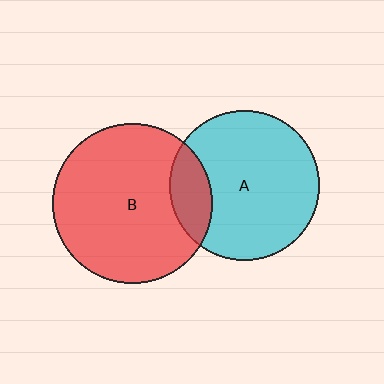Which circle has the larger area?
Circle B (red).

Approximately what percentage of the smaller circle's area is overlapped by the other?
Approximately 15%.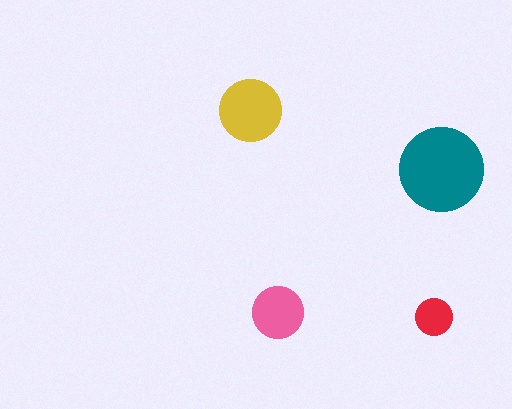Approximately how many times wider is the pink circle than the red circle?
About 1.5 times wider.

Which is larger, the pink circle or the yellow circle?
The yellow one.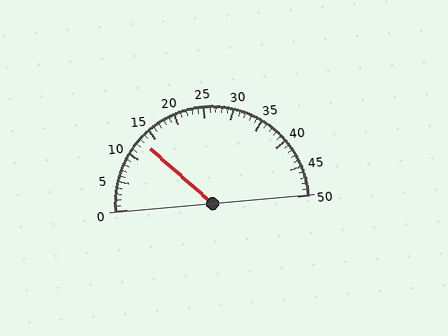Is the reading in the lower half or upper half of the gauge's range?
The reading is in the lower half of the range (0 to 50).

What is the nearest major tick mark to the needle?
The nearest major tick mark is 15.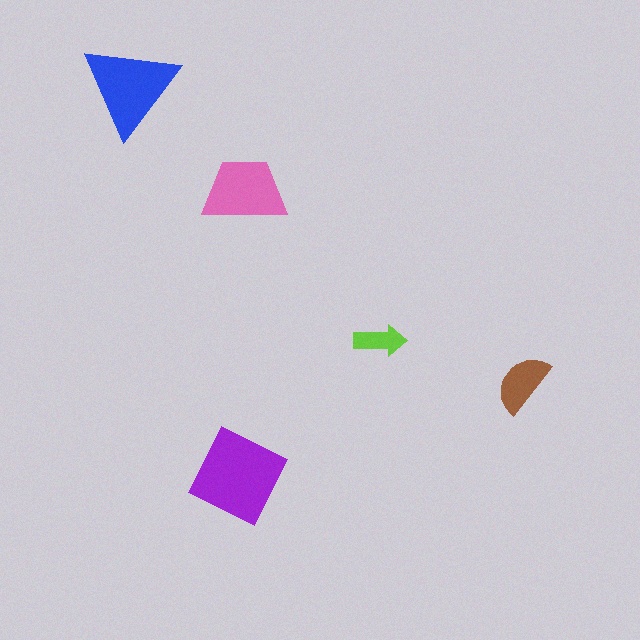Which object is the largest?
The purple square.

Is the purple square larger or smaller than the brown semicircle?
Larger.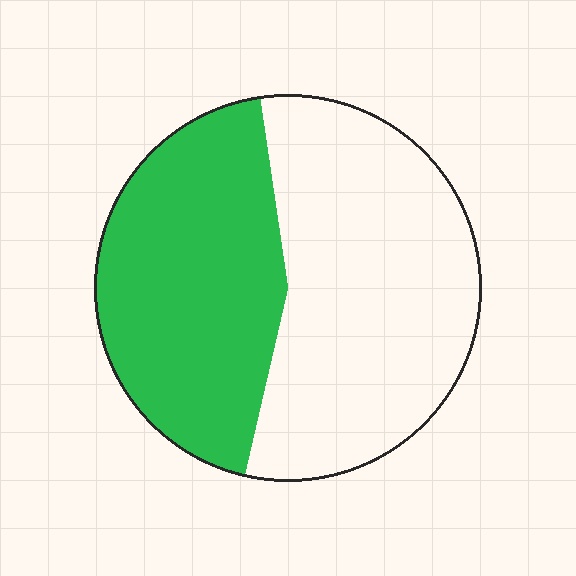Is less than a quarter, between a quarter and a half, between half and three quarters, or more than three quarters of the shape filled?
Between a quarter and a half.